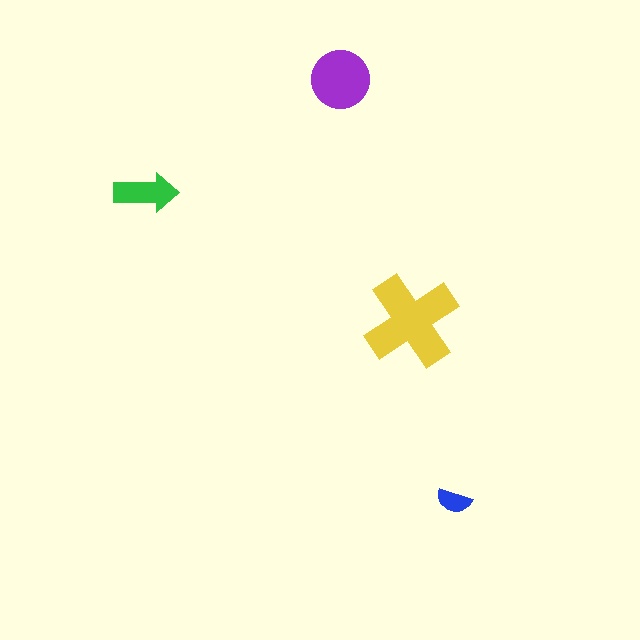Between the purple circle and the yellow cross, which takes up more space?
The yellow cross.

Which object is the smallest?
The blue semicircle.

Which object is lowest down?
The blue semicircle is bottommost.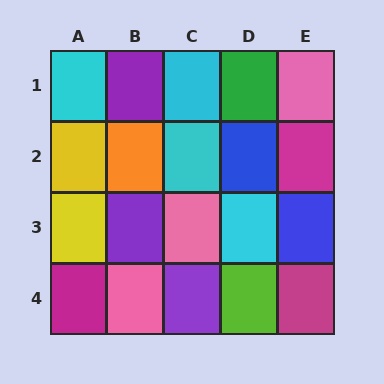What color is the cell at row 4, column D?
Lime.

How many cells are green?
1 cell is green.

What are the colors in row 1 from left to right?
Cyan, purple, cyan, green, pink.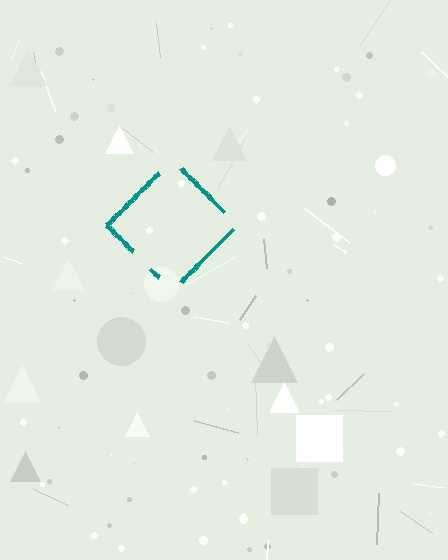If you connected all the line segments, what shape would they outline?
They would outline a diamond.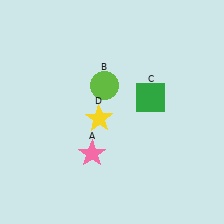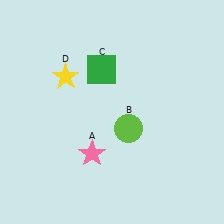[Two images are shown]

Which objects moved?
The objects that moved are: the lime circle (B), the green square (C), the yellow star (D).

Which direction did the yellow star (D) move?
The yellow star (D) moved up.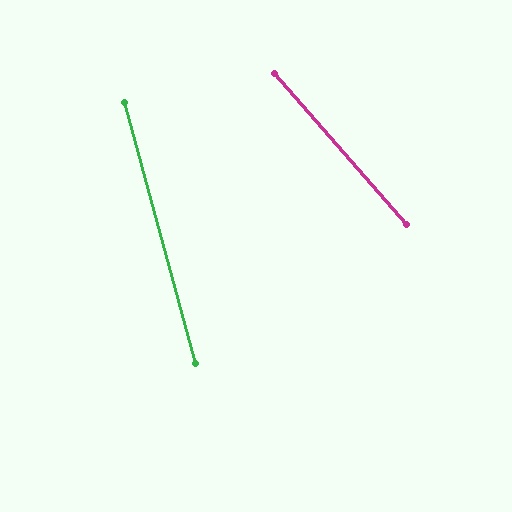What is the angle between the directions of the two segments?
Approximately 26 degrees.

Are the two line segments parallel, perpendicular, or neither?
Neither parallel nor perpendicular — they differ by about 26°.